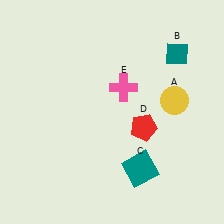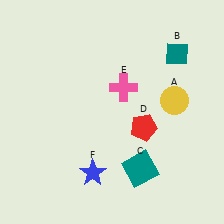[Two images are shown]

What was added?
A blue star (F) was added in Image 2.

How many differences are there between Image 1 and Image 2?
There is 1 difference between the two images.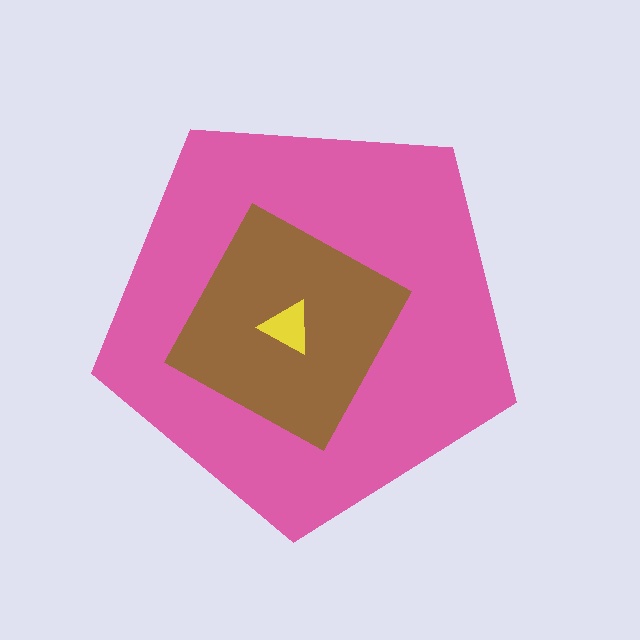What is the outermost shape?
The pink pentagon.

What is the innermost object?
The yellow triangle.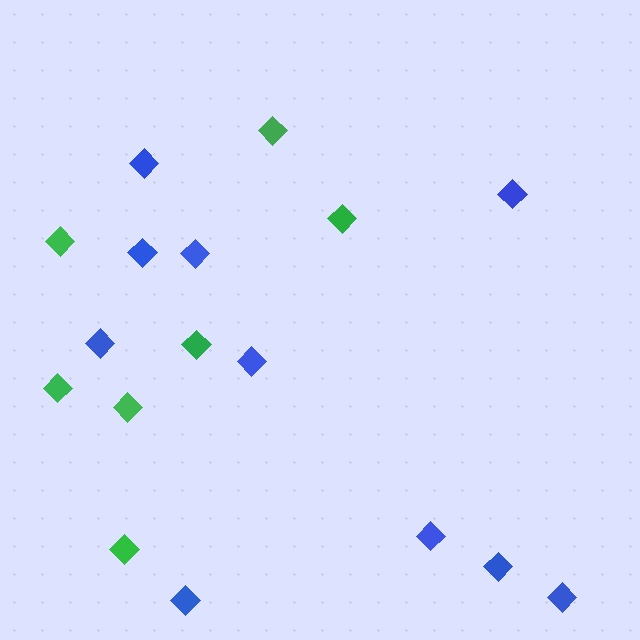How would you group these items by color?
There are 2 groups: one group of green diamonds (7) and one group of blue diamonds (10).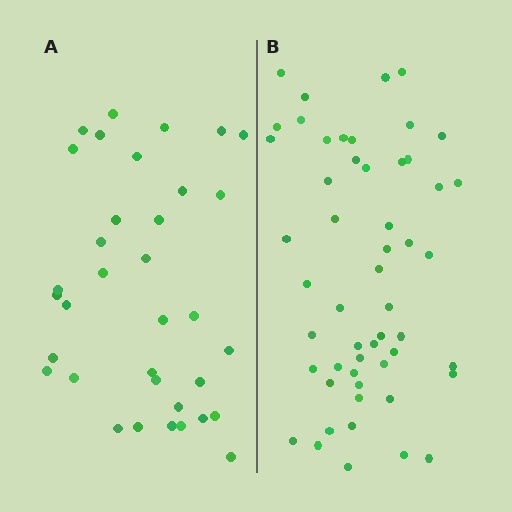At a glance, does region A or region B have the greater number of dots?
Region B (the right region) has more dots.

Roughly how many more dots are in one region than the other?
Region B has approximately 20 more dots than region A.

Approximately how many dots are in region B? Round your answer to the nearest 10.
About 50 dots. (The exact count is 53, which rounds to 50.)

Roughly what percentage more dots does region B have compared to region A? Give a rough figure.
About 50% more.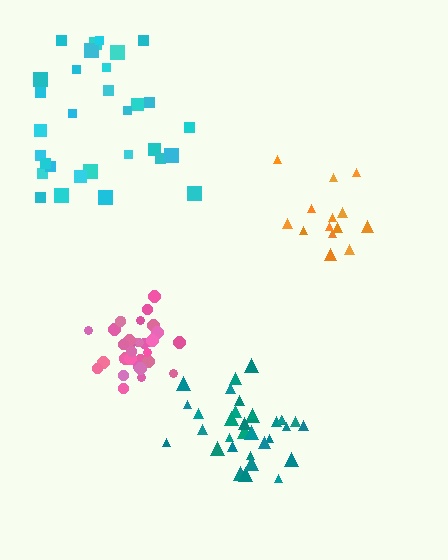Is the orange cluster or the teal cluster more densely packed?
Teal.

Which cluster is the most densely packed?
Pink.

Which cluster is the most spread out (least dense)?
Cyan.